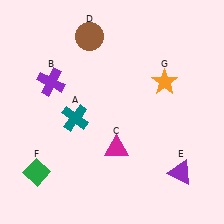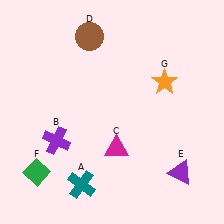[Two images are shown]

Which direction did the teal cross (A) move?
The teal cross (A) moved down.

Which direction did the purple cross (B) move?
The purple cross (B) moved down.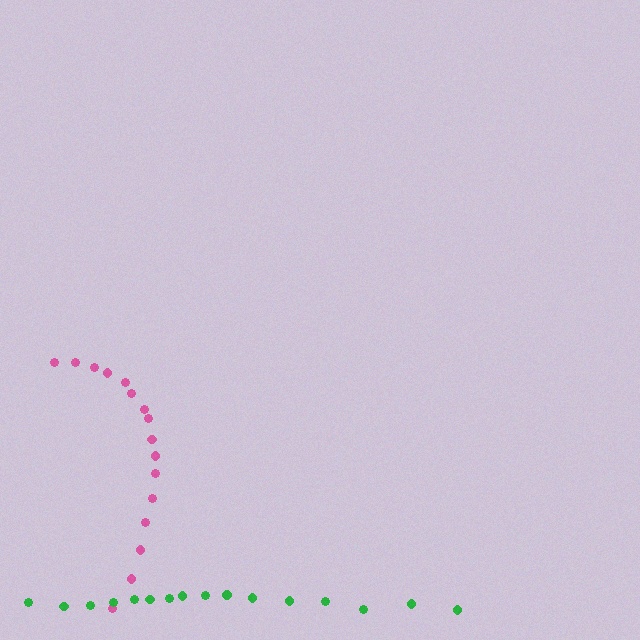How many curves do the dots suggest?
There are 2 distinct paths.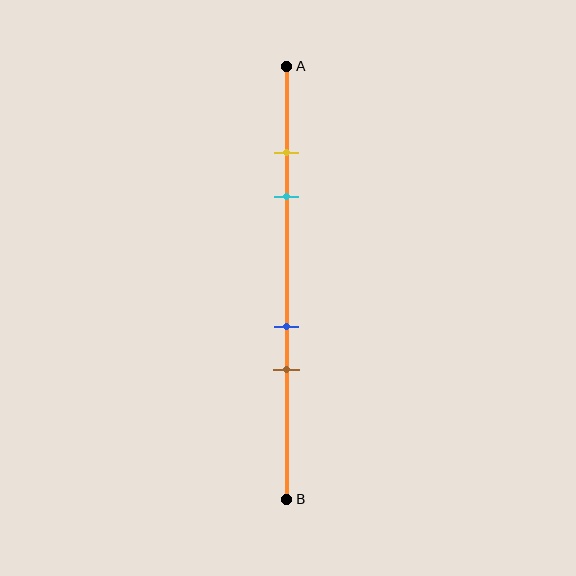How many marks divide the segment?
There are 4 marks dividing the segment.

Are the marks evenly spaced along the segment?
No, the marks are not evenly spaced.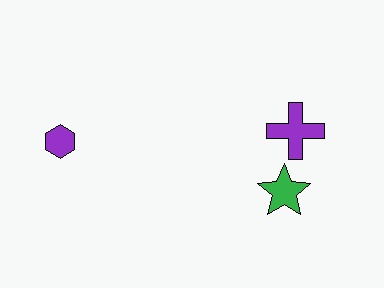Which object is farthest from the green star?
The purple hexagon is farthest from the green star.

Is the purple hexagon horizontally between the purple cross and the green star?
No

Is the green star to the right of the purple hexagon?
Yes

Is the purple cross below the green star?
No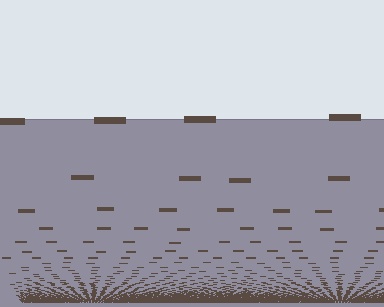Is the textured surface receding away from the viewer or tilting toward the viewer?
The surface appears to tilt toward the viewer. Texture elements get larger and sparser toward the top.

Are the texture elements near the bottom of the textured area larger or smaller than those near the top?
Smaller. The gradient is inverted — elements near the bottom are smaller and denser.